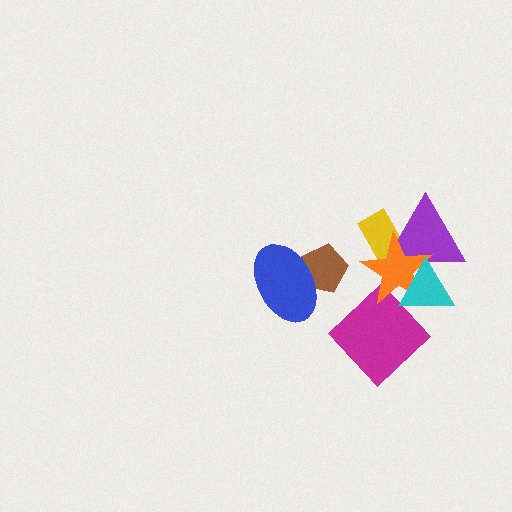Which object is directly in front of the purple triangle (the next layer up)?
The orange star is directly in front of the purple triangle.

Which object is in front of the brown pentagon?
The blue ellipse is in front of the brown pentagon.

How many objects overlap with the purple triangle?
3 objects overlap with the purple triangle.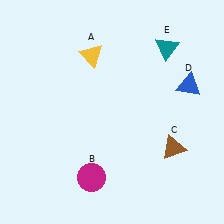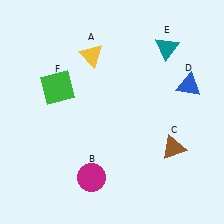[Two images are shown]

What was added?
A green square (F) was added in Image 2.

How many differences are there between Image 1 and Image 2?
There is 1 difference between the two images.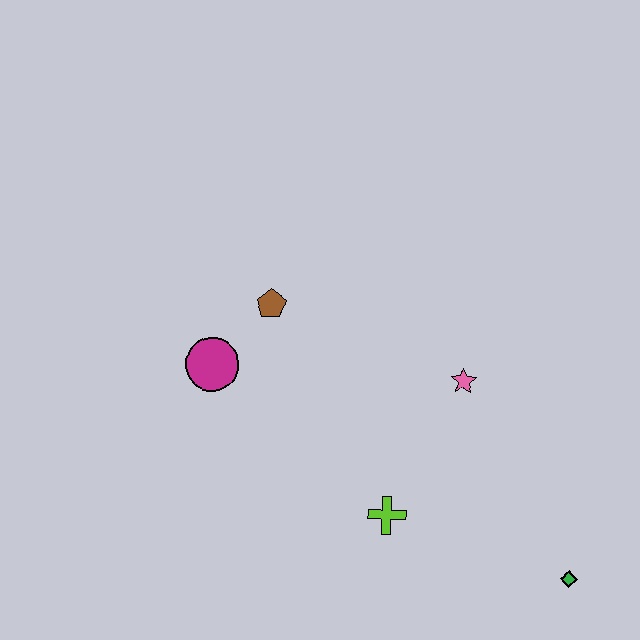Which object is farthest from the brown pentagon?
The green diamond is farthest from the brown pentagon.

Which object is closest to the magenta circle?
The brown pentagon is closest to the magenta circle.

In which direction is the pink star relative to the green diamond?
The pink star is above the green diamond.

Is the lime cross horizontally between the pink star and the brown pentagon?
Yes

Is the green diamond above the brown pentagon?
No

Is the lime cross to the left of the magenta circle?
No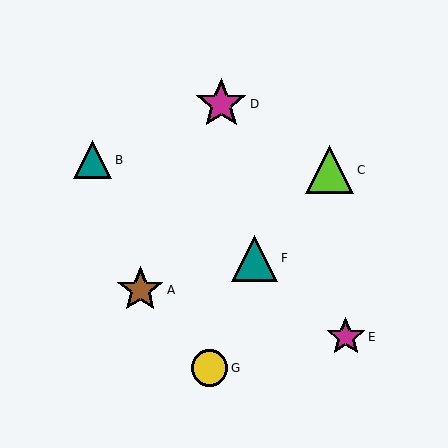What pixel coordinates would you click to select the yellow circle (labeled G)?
Click at (209, 368) to select the yellow circle G.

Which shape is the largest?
The magenta star (labeled D) is the largest.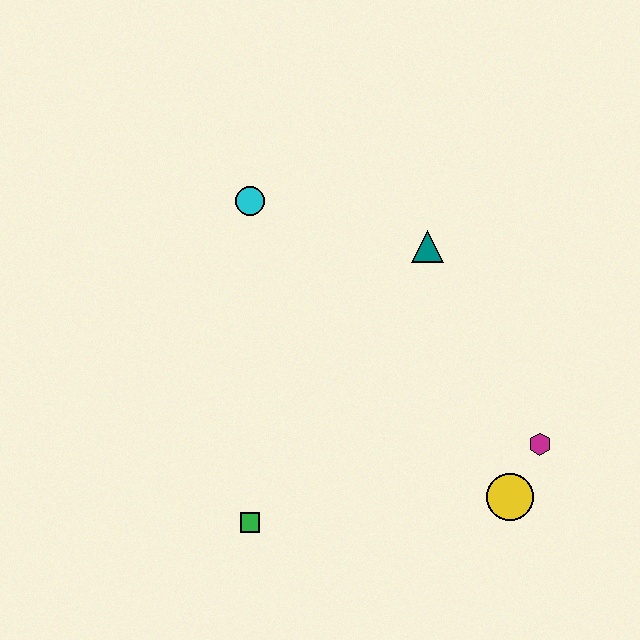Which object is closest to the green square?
The yellow circle is closest to the green square.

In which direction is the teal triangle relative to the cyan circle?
The teal triangle is to the right of the cyan circle.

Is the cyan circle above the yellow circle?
Yes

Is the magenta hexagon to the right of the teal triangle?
Yes